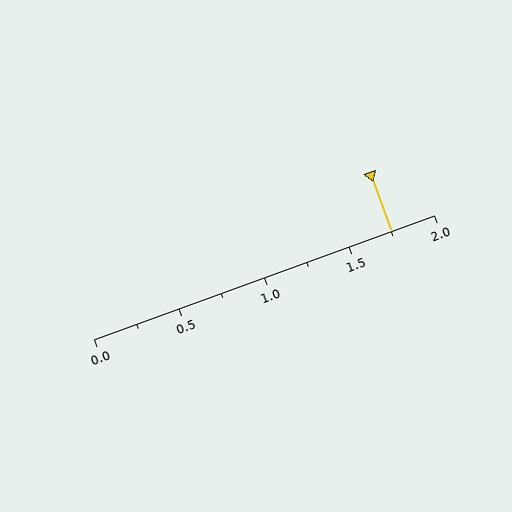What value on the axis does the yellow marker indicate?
The marker indicates approximately 1.75.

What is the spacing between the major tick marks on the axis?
The major ticks are spaced 0.5 apart.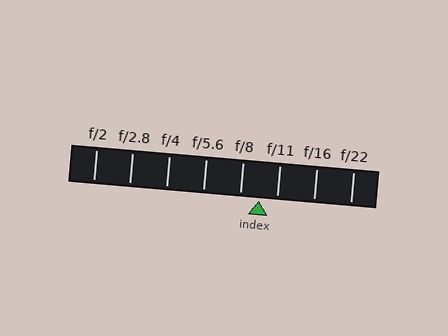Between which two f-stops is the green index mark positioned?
The index mark is between f/8 and f/11.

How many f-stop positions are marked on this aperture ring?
There are 8 f-stop positions marked.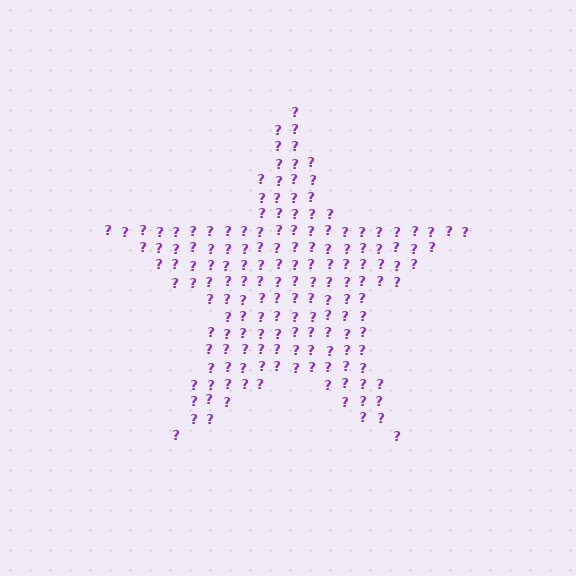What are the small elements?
The small elements are question marks.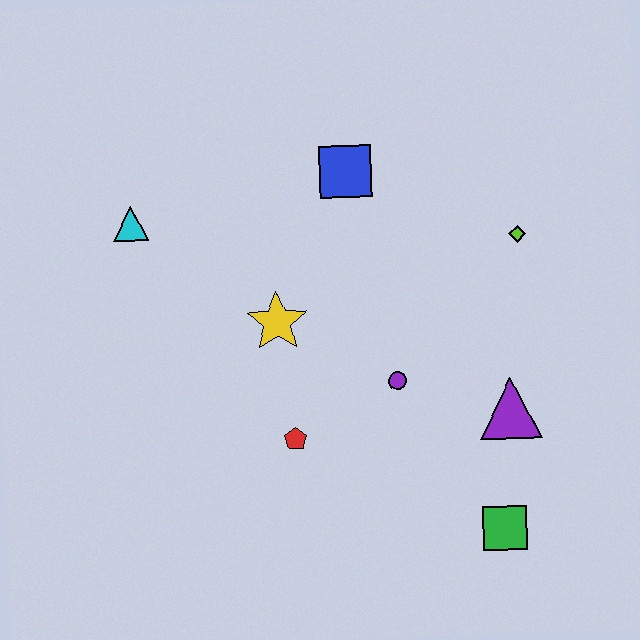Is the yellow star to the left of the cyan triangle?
No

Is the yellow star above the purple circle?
Yes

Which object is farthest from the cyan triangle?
The green square is farthest from the cyan triangle.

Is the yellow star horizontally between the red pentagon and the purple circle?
No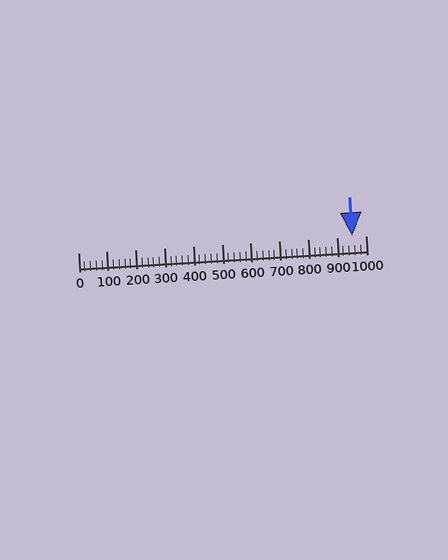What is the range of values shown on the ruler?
The ruler shows values from 0 to 1000.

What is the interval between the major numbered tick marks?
The major tick marks are spaced 100 units apart.